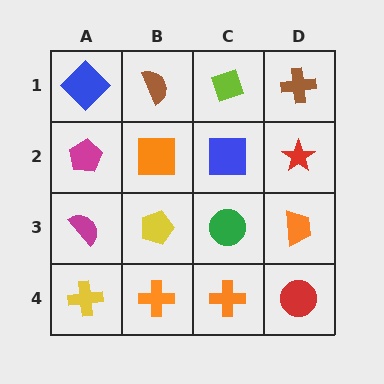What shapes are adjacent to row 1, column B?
An orange square (row 2, column B), a blue diamond (row 1, column A), a lime diamond (row 1, column C).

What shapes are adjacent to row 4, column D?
An orange trapezoid (row 3, column D), an orange cross (row 4, column C).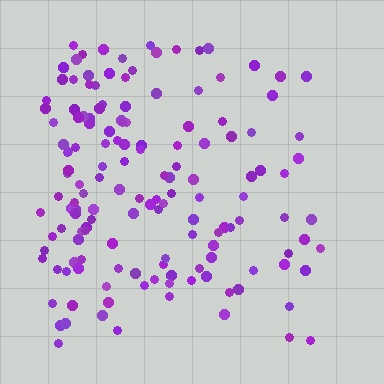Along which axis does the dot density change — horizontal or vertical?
Horizontal.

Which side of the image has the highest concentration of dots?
The left.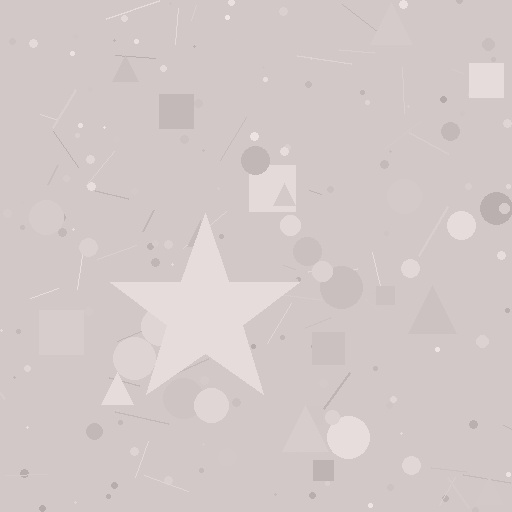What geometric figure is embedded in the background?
A star is embedded in the background.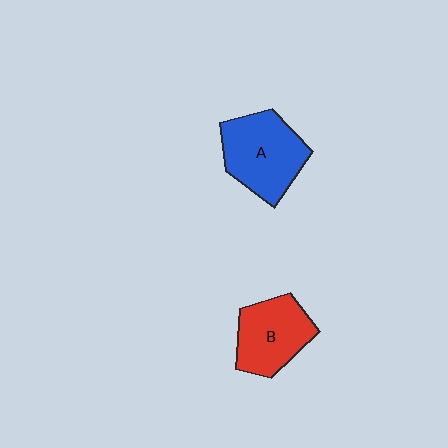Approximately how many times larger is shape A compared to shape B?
Approximately 1.2 times.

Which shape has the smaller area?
Shape B (red).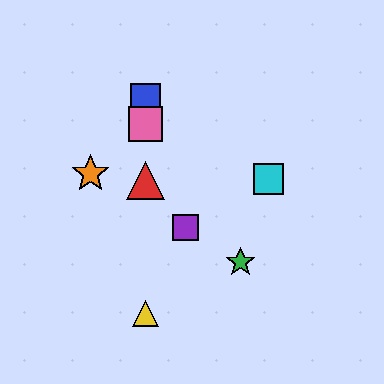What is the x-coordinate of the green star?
The green star is at x≈240.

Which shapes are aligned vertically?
The red triangle, the blue square, the yellow triangle, the pink square are aligned vertically.